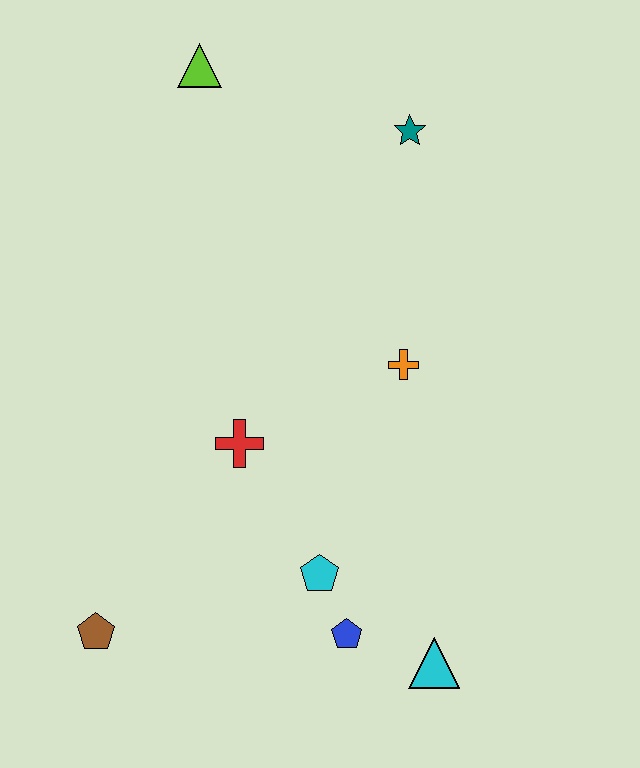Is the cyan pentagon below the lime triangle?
Yes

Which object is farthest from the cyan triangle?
The lime triangle is farthest from the cyan triangle.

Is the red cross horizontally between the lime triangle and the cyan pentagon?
Yes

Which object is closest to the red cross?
The cyan pentagon is closest to the red cross.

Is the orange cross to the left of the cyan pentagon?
No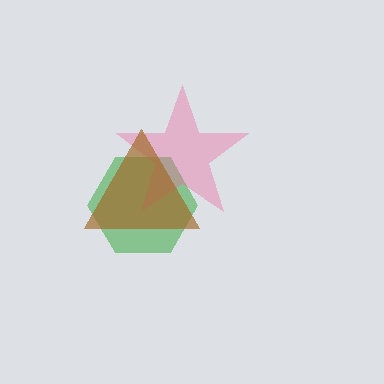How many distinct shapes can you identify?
There are 3 distinct shapes: a green hexagon, a pink star, a brown triangle.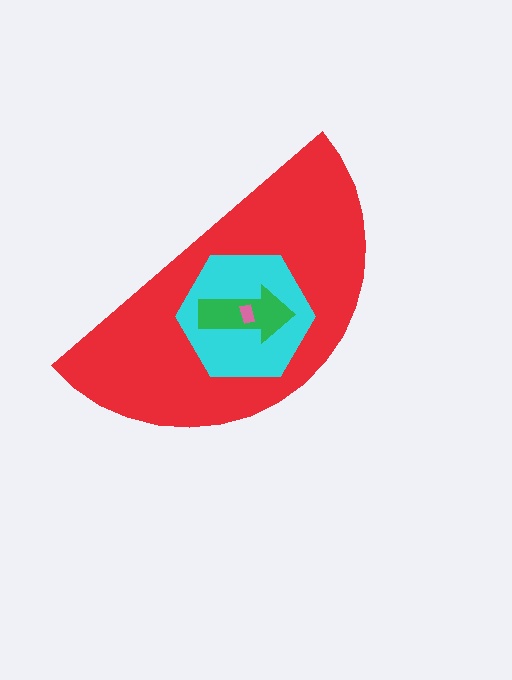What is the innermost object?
The pink rectangle.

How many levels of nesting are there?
4.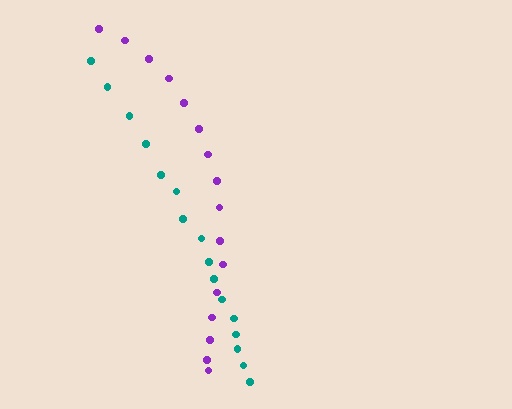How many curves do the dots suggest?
There are 2 distinct paths.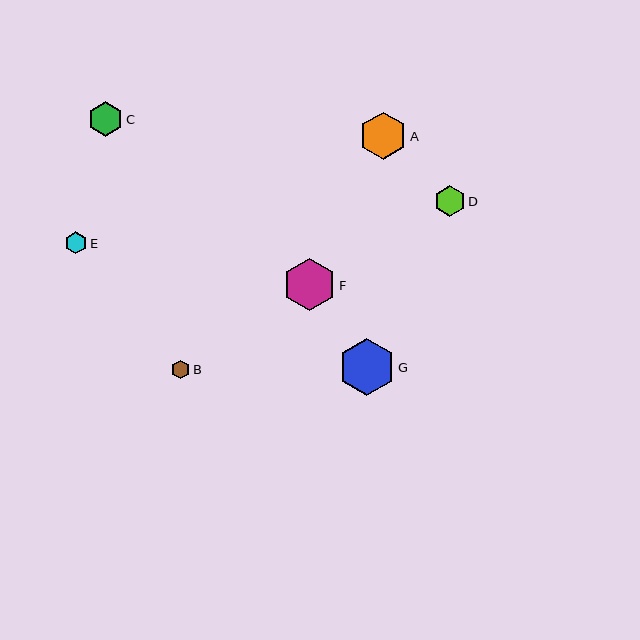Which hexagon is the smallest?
Hexagon B is the smallest with a size of approximately 18 pixels.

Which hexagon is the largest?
Hexagon G is the largest with a size of approximately 57 pixels.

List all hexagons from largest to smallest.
From largest to smallest: G, F, A, C, D, E, B.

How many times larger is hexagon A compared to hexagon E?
Hexagon A is approximately 2.2 times the size of hexagon E.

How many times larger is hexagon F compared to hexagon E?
Hexagon F is approximately 2.4 times the size of hexagon E.